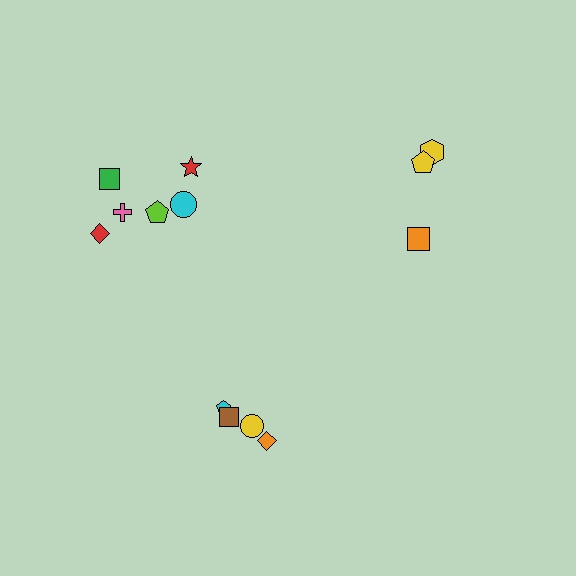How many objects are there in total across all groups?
There are 13 objects.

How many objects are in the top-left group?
There are 6 objects.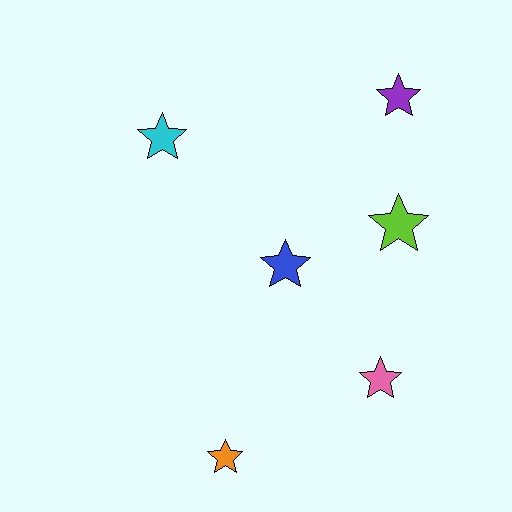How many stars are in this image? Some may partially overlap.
There are 6 stars.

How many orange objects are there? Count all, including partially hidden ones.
There is 1 orange object.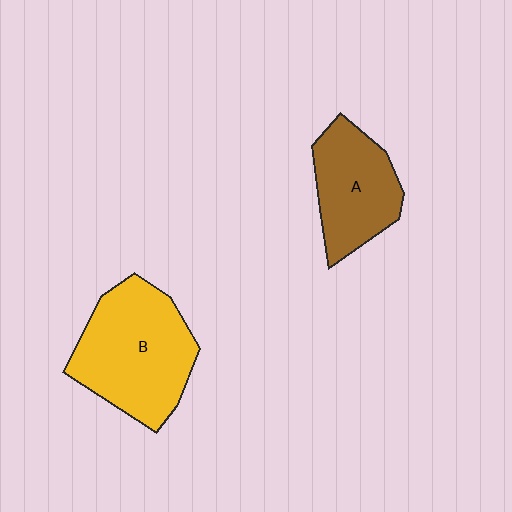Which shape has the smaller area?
Shape A (brown).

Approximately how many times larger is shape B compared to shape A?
Approximately 1.4 times.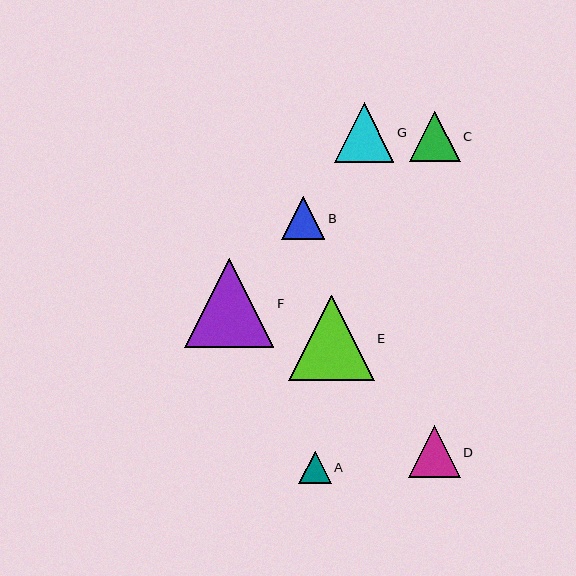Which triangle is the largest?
Triangle F is the largest with a size of approximately 89 pixels.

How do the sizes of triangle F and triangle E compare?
Triangle F and triangle E are approximately the same size.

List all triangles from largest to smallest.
From largest to smallest: F, E, G, D, C, B, A.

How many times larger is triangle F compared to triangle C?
Triangle F is approximately 1.8 times the size of triangle C.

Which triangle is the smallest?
Triangle A is the smallest with a size of approximately 33 pixels.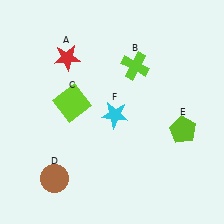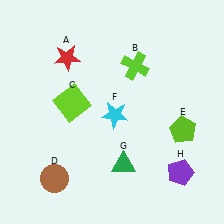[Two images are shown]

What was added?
A green triangle (G), a purple pentagon (H) were added in Image 2.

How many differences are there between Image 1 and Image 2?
There are 2 differences between the two images.